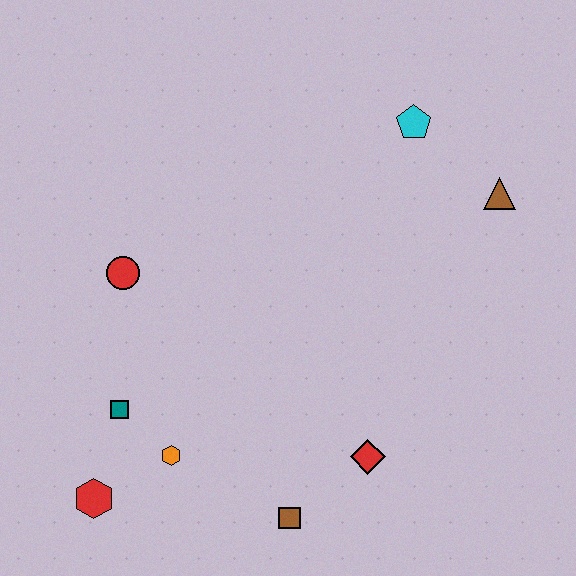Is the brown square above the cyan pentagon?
No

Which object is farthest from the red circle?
The brown triangle is farthest from the red circle.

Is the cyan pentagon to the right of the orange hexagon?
Yes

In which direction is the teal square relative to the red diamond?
The teal square is to the left of the red diamond.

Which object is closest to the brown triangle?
The cyan pentagon is closest to the brown triangle.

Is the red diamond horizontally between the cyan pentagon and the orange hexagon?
Yes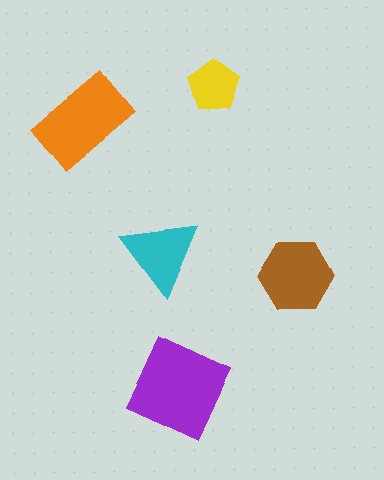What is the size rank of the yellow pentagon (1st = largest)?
5th.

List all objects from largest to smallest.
The purple diamond, the orange rectangle, the brown hexagon, the cyan triangle, the yellow pentagon.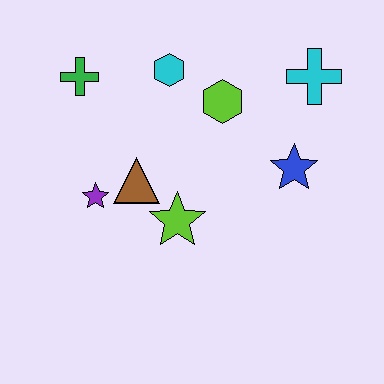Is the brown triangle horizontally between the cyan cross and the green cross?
Yes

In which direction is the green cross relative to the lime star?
The green cross is above the lime star.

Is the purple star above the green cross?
No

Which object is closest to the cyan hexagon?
The lime hexagon is closest to the cyan hexagon.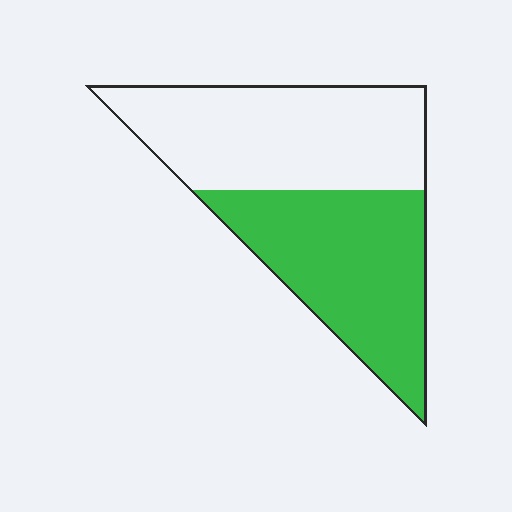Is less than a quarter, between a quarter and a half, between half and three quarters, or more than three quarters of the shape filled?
Between a quarter and a half.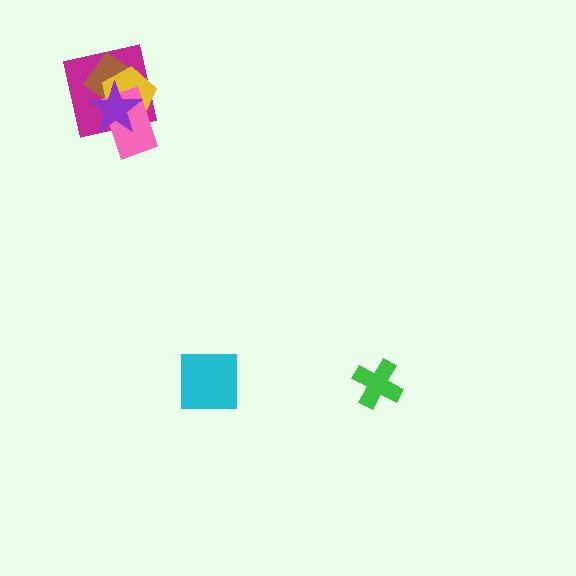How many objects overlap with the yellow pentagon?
4 objects overlap with the yellow pentagon.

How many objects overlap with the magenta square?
4 objects overlap with the magenta square.